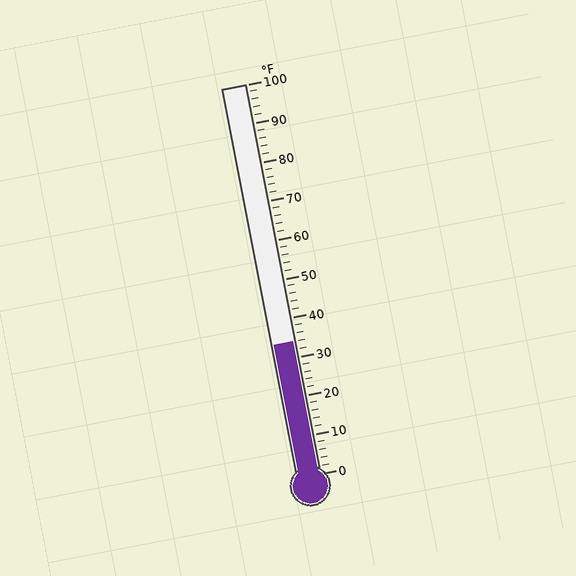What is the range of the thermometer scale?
The thermometer scale ranges from 0°F to 100°F.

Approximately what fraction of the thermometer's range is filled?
The thermometer is filled to approximately 35% of its range.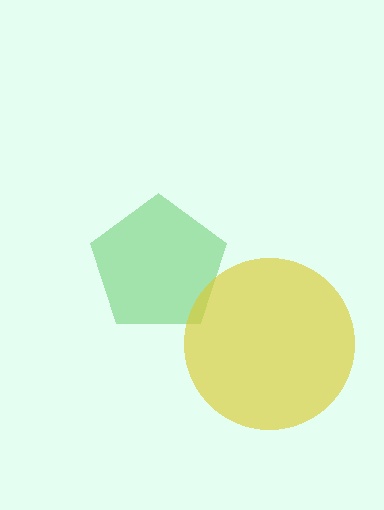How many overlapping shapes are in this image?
There are 2 overlapping shapes in the image.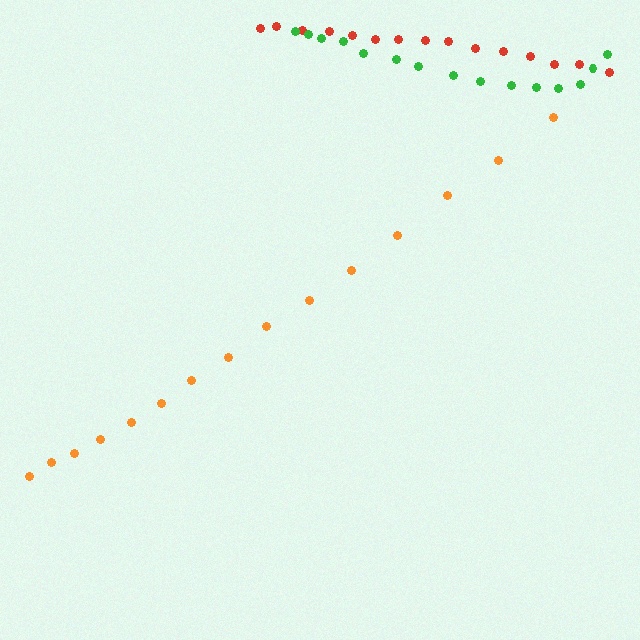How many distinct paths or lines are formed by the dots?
There are 3 distinct paths.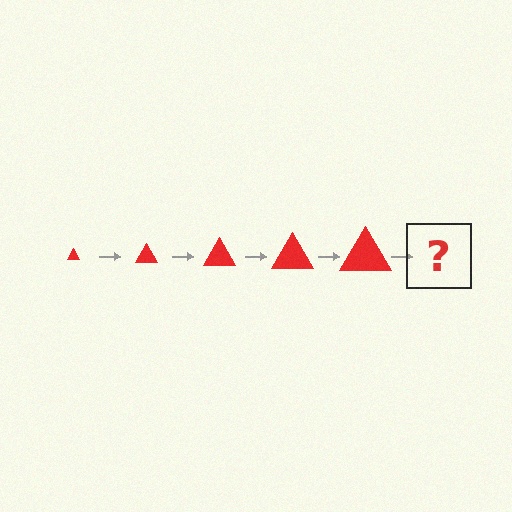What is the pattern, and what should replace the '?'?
The pattern is that the triangle gets progressively larger each step. The '?' should be a red triangle, larger than the previous one.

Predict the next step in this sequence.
The next step is a red triangle, larger than the previous one.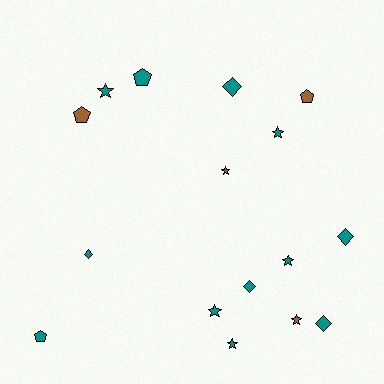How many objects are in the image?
There are 16 objects.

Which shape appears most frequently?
Star, with 7 objects.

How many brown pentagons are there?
There are 2 brown pentagons.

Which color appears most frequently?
Teal, with 12 objects.